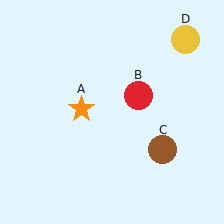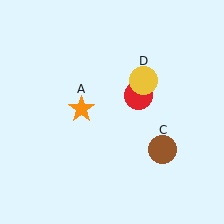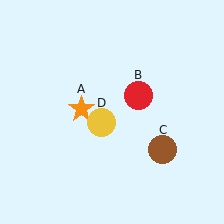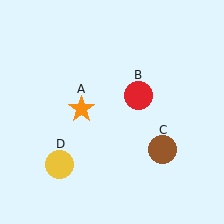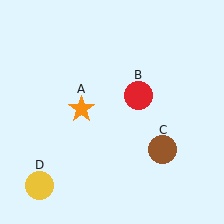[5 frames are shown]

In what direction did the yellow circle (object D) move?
The yellow circle (object D) moved down and to the left.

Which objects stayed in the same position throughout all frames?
Orange star (object A) and red circle (object B) and brown circle (object C) remained stationary.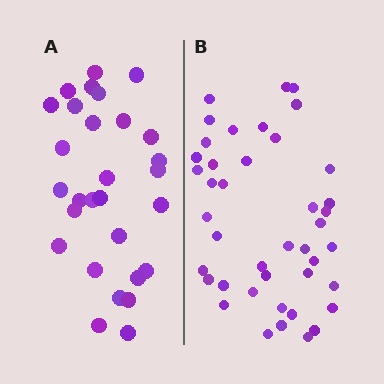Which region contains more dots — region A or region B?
Region B (the right region) has more dots.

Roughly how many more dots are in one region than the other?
Region B has approximately 15 more dots than region A.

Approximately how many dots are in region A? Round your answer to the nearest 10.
About 30 dots. (The exact count is 29, which rounds to 30.)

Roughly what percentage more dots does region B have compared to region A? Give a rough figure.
About 45% more.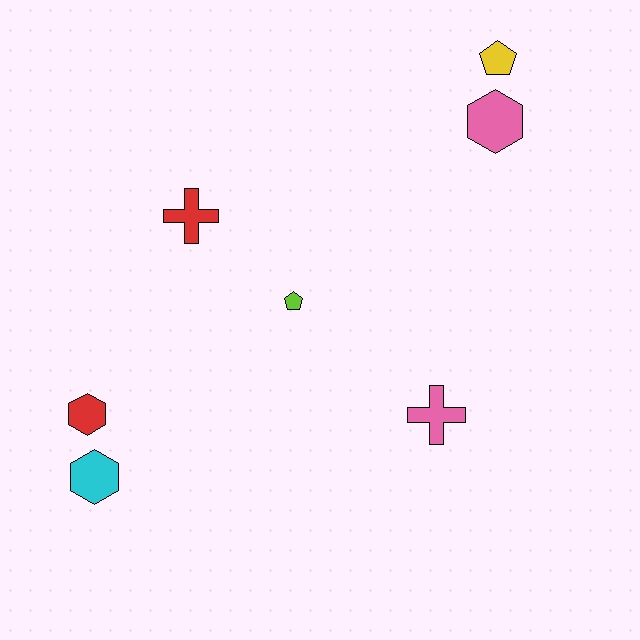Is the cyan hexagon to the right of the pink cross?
No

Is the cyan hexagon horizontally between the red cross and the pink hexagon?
No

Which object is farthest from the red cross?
The yellow pentagon is farthest from the red cross.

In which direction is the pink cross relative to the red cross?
The pink cross is to the right of the red cross.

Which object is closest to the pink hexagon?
The yellow pentagon is closest to the pink hexagon.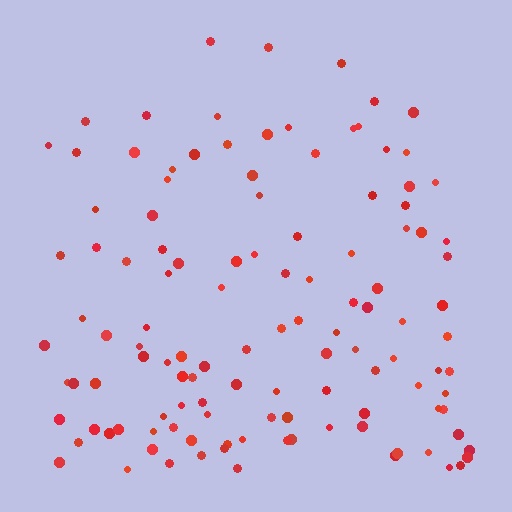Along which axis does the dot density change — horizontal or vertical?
Vertical.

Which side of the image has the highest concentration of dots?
The bottom.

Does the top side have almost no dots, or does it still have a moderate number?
Still a moderate number, just noticeably fewer than the bottom.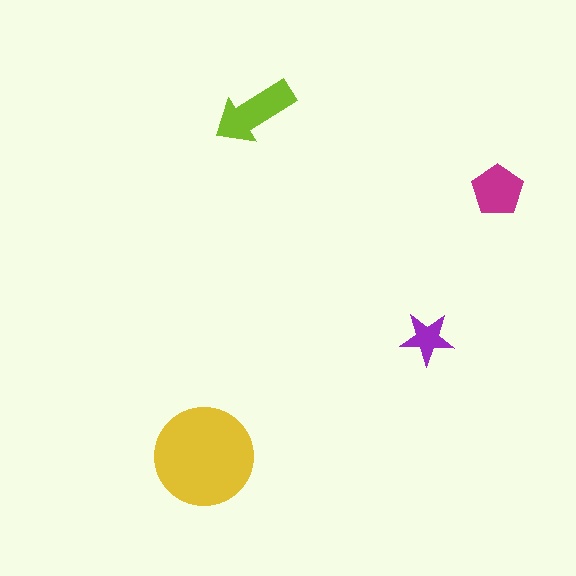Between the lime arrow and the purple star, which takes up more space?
The lime arrow.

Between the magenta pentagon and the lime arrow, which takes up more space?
The lime arrow.